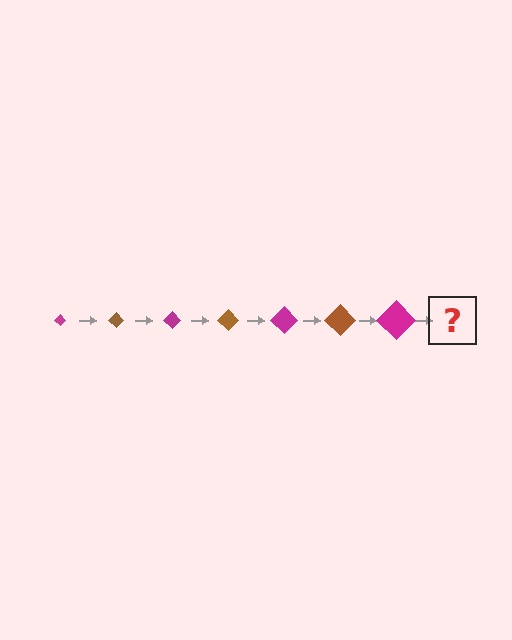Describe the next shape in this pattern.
It should be a brown diamond, larger than the previous one.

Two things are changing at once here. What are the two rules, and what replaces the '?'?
The two rules are that the diamond grows larger each step and the color cycles through magenta and brown. The '?' should be a brown diamond, larger than the previous one.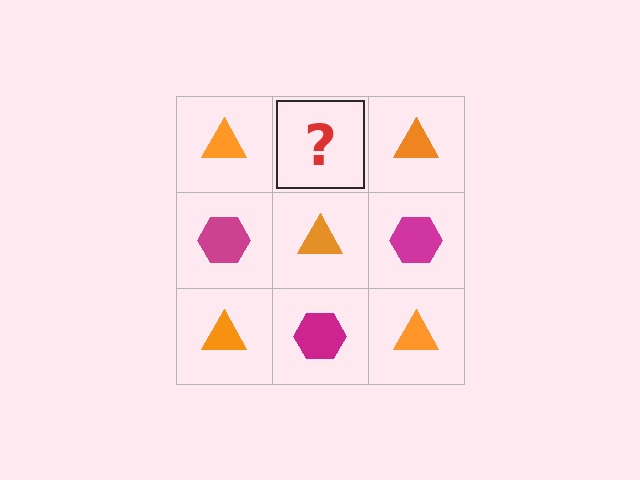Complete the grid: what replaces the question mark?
The question mark should be replaced with a magenta hexagon.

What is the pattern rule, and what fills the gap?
The rule is that it alternates orange triangle and magenta hexagon in a checkerboard pattern. The gap should be filled with a magenta hexagon.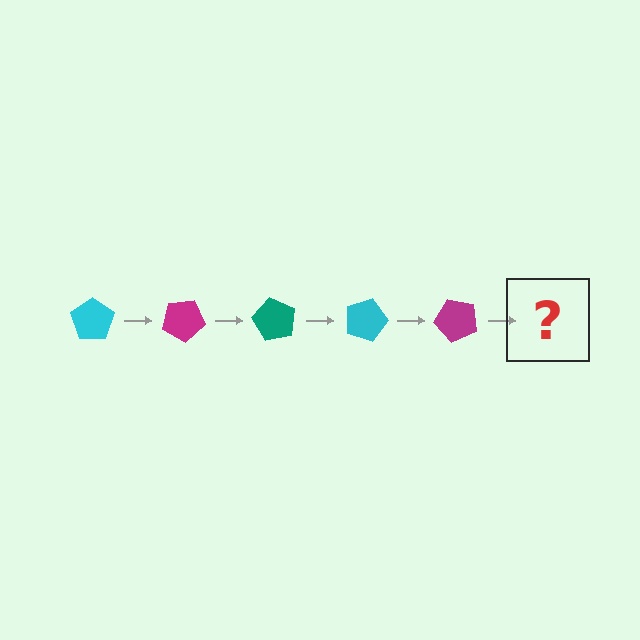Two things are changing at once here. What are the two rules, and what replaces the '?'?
The two rules are that it rotates 30 degrees each step and the color cycles through cyan, magenta, and teal. The '?' should be a teal pentagon, rotated 150 degrees from the start.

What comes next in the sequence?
The next element should be a teal pentagon, rotated 150 degrees from the start.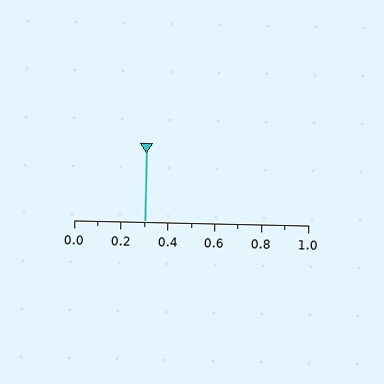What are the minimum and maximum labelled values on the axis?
The axis runs from 0.0 to 1.0.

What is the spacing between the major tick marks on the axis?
The major ticks are spaced 0.2 apart.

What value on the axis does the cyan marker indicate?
The marker indicates approximately 0.3.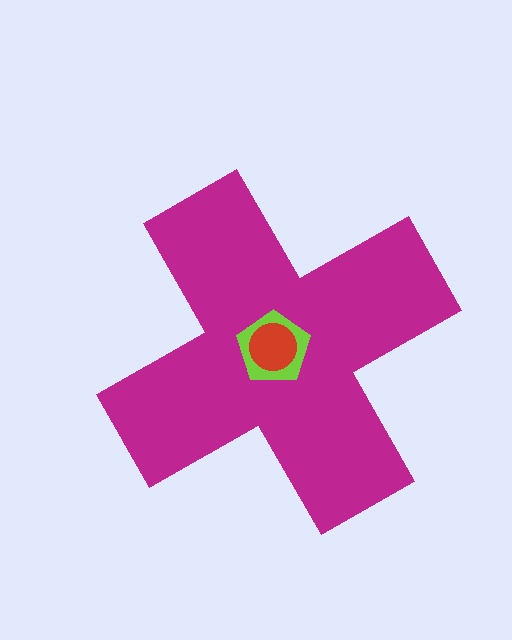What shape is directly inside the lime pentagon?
The red circle.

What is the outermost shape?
The magenta cross.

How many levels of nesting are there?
3.